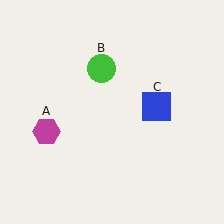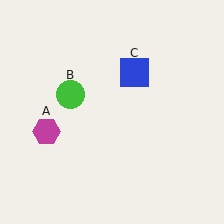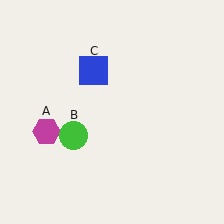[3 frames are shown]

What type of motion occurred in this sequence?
The green circle (object B), blue square (object C) rotated counterclockwise around the center of the scene.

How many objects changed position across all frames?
2 objects changed position: green circle (object B), blue square (object C).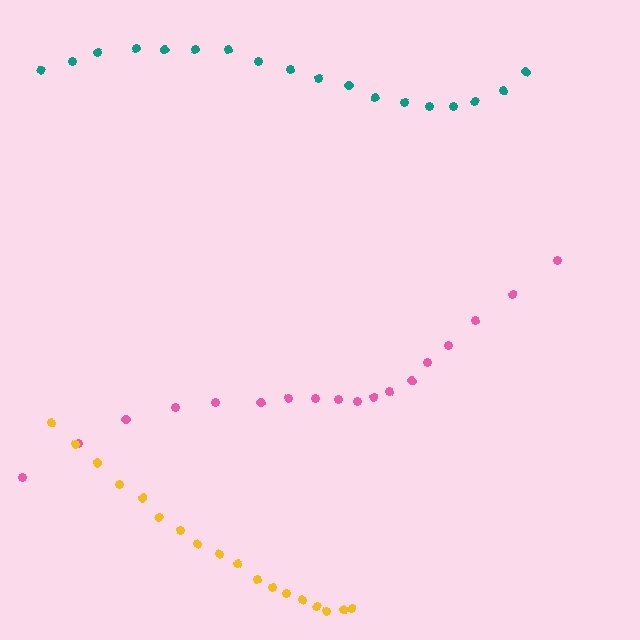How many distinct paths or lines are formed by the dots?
There are 3 distinct paths.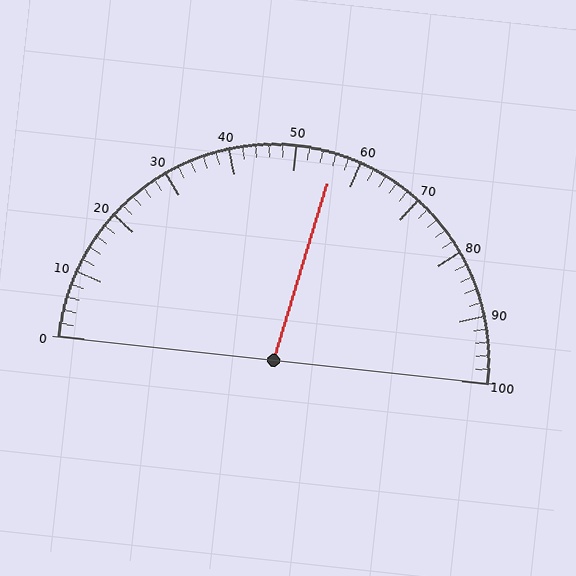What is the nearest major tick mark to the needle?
The nearest major tick mark is 60.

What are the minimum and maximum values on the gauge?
The gauge ranges from 0 to 100.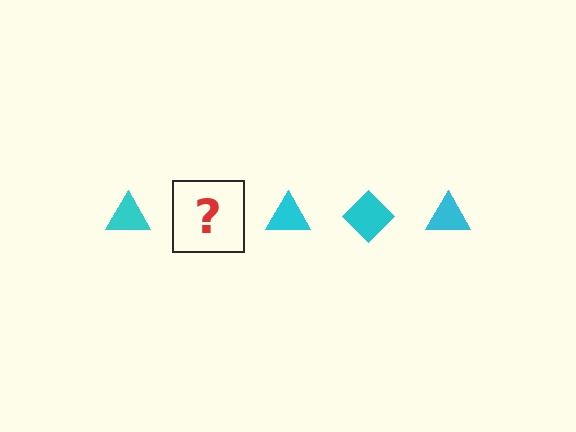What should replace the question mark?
The question mark should be replaced with a cyan diamond.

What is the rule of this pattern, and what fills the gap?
The rule is that the pattern cycles through triangle, diamond shapes in cyan. The gap should be filled with a cyan diamond.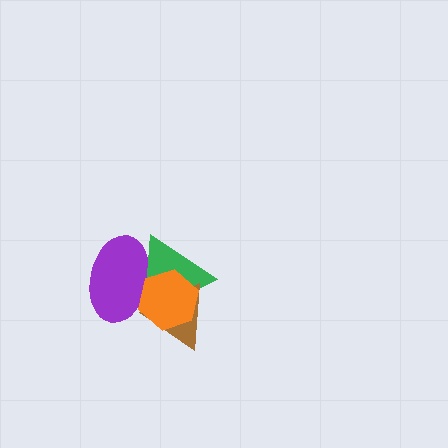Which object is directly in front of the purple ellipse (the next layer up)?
The green triangle is directly in front of the purple ellipse.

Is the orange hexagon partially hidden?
No, no other shape covers it.